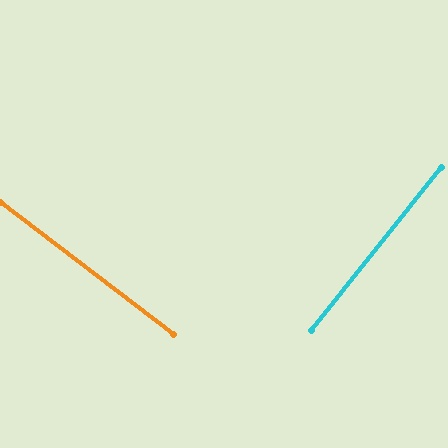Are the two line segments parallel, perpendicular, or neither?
Perpendicular — they meet at approximately 89°.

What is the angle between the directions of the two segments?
Approximately 89 degrees.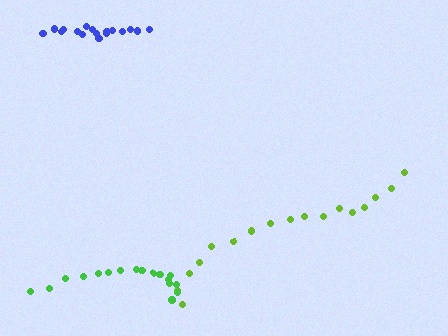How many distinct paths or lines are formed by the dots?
There are 3 distinct paths.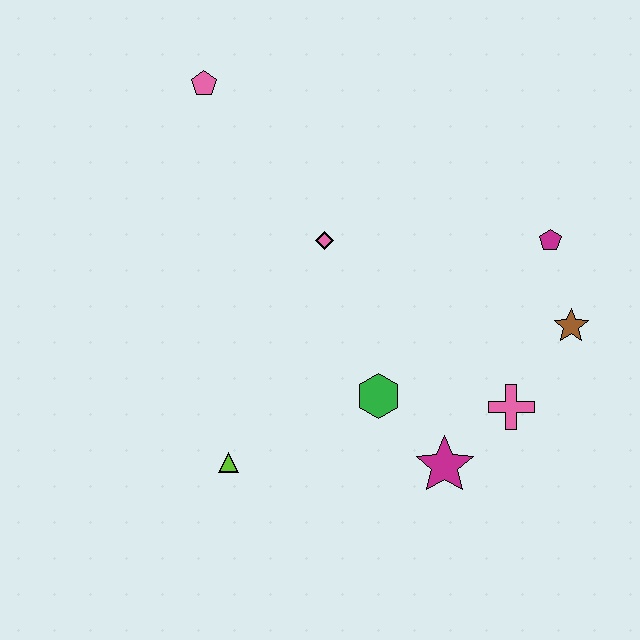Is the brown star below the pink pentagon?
Yes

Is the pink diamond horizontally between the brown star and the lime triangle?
Yes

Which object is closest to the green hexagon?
The magenta star is closest to the green hexagon.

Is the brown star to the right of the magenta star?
Yes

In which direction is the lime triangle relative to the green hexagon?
The lime triangle is to the left of the green hexagon.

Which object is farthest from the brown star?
The pink pentagon is farthest from the brown star.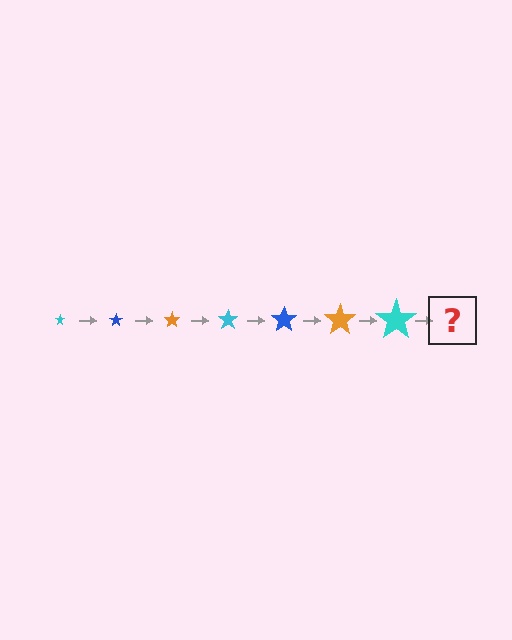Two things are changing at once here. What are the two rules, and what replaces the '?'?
The two rules are that the star grows larger each step and the color cycles through cyan, blue, and orange. The '?' should be a blue star, larger than the previous one.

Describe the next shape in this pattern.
It should be a blue star, larger than the previous one.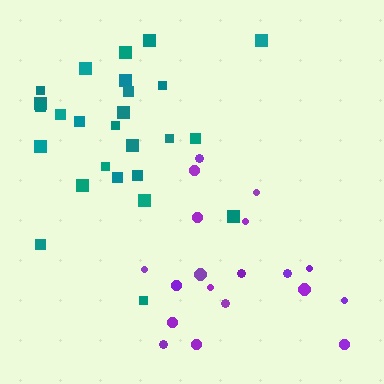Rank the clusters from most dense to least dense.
teal, purple.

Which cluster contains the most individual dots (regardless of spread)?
Teal (26).